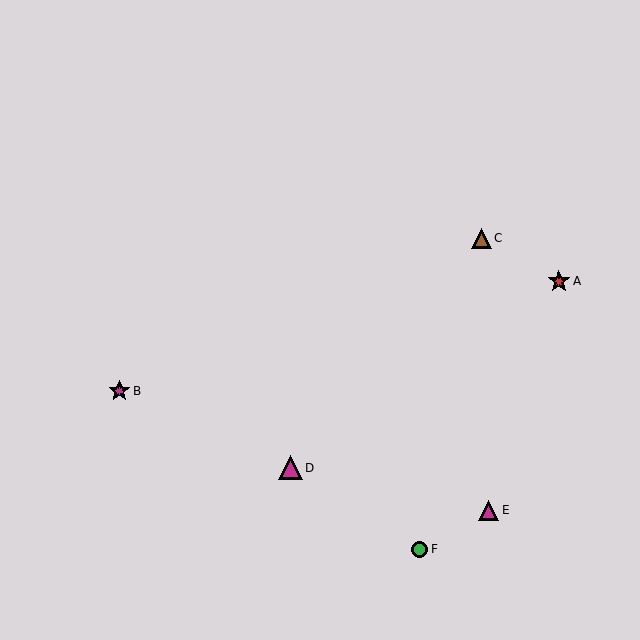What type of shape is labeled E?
Shape E is a magenta triangle.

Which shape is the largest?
The magenta triangle (labeled D) is the largest.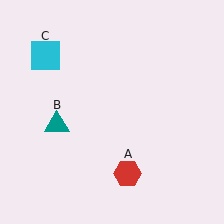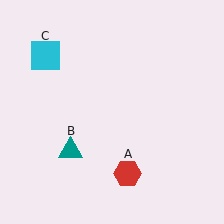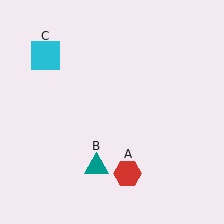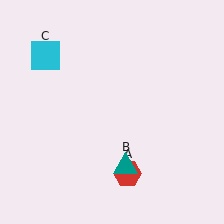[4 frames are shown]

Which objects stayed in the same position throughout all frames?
Red hexagon (object A) and cyan square (object C) remained stationary.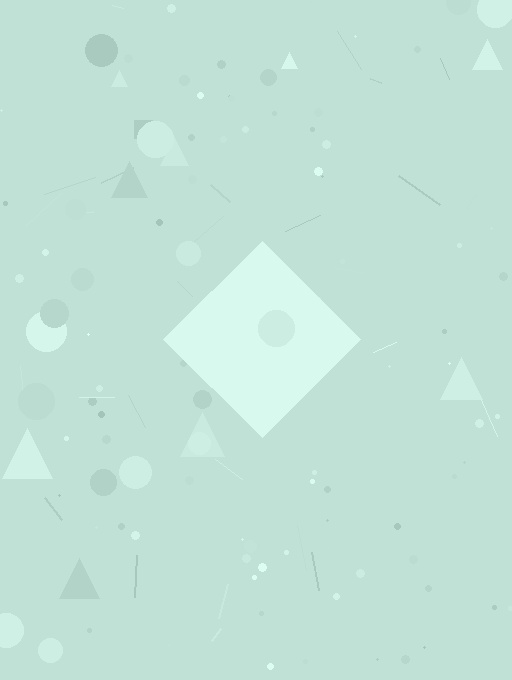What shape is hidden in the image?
A diamond is hidden in the image.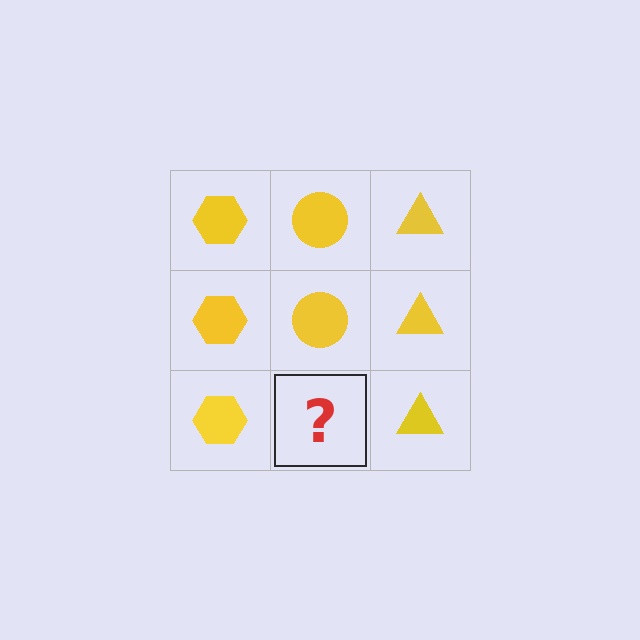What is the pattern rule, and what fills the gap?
The rule is that each column has a consistent shape. The gap should be filled with a yellow circle.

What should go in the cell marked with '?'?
The missing cell should contain a yellow circle.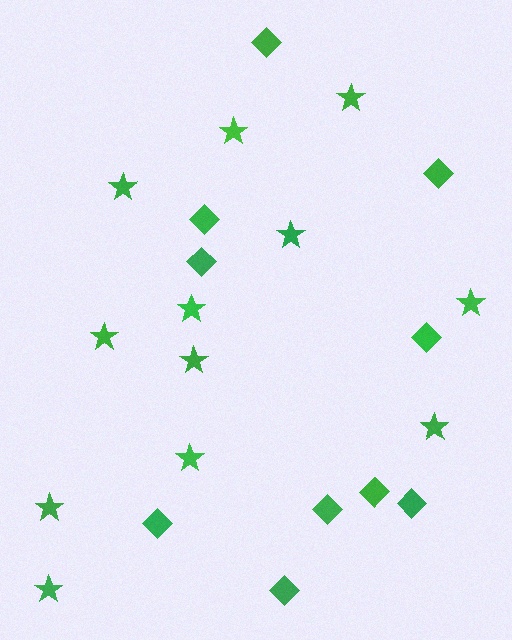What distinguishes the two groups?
There are 2 groups: one group of diamonds (10) and one group of stars (12).